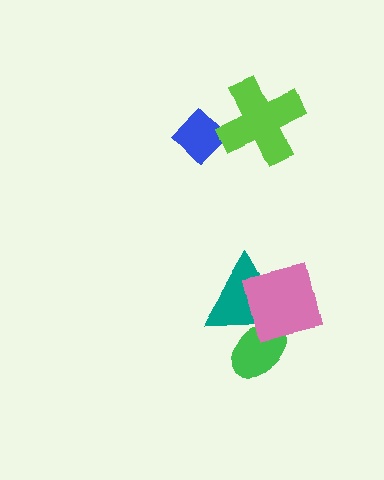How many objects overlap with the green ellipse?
2 objects overlap with the green ellipse.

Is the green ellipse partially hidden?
Yes, it is partially covered by another shape.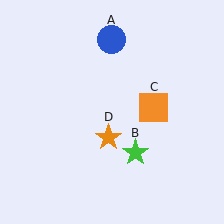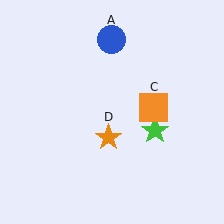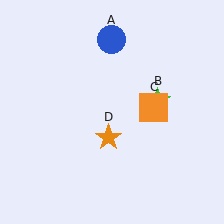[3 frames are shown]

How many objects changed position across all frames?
1 object changed position: green star (object B).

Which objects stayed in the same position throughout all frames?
Blue circle (object A) and orange square (object C) and orange star (object D) remained stationary.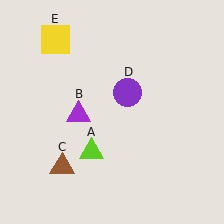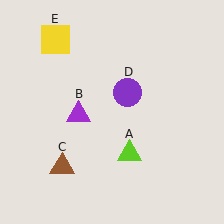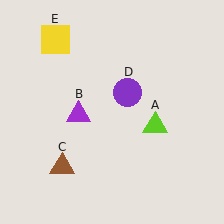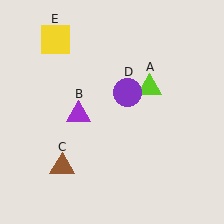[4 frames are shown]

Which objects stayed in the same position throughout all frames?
Purple triangle (object B) and brown triangle (object C) and purple circle (object D) and yellow square (object E) remained stationary.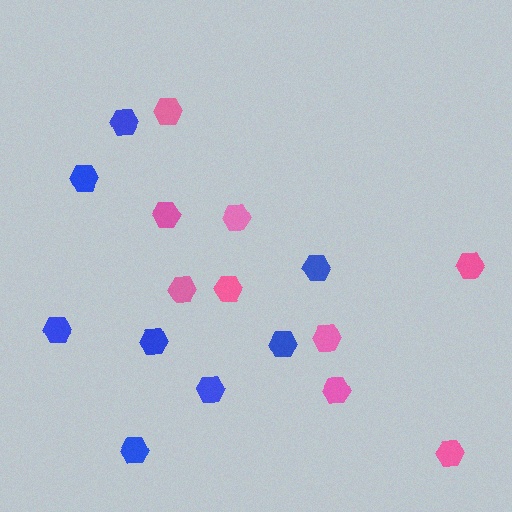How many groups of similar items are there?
There are 2 groups: one group of blue hexagons (8) and one group of pink hexagons (9).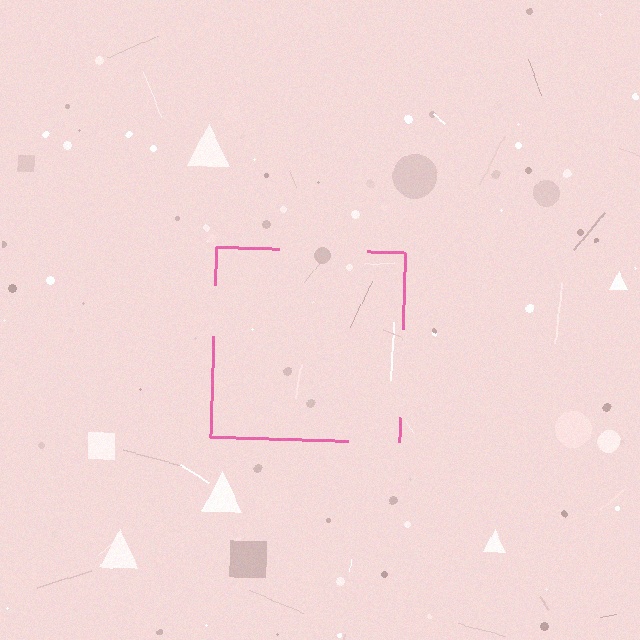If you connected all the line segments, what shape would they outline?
They would outline a square.